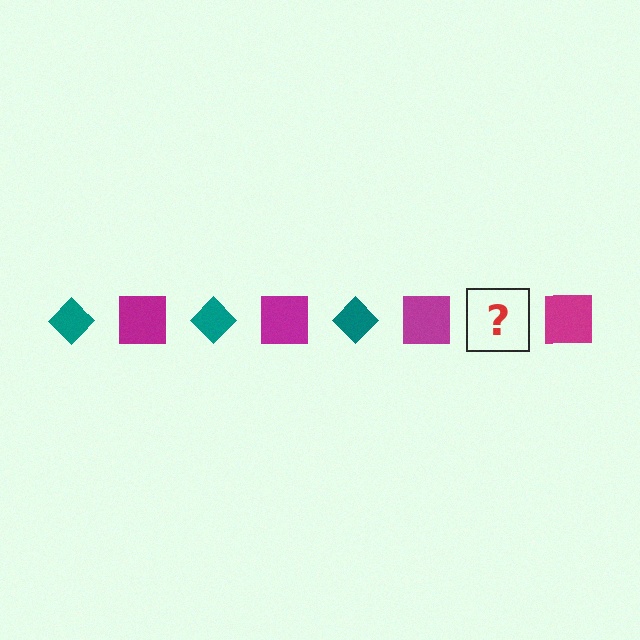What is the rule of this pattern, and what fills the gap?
The rule is that the pattern alternates between teal diamond and magenta square. The gap should be filled with a teal diamond.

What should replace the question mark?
The question mark should be replaced with a teal diamond.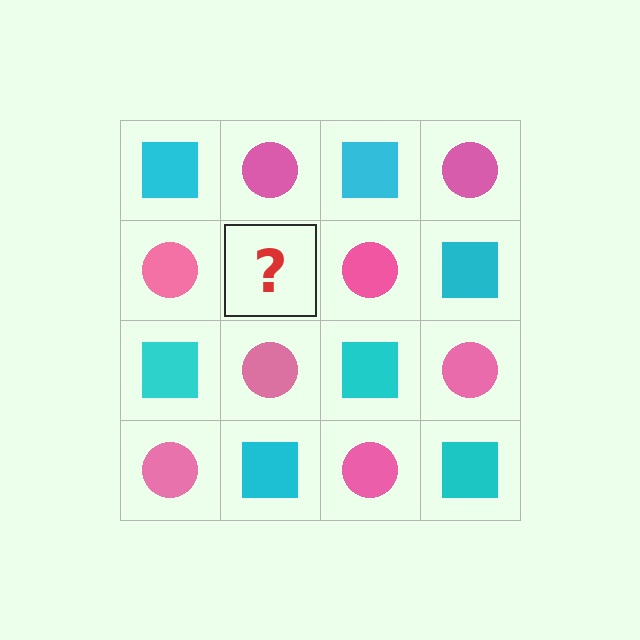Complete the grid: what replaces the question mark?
The question mark should be replaced with a cyan square.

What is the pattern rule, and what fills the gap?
The rule is that it alternates cyan square and pink circle in a checkerboard pattern. The gap should be filled with a cyan square.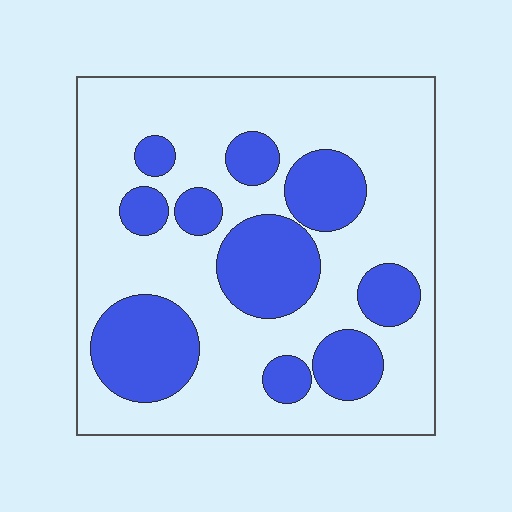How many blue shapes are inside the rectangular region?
10.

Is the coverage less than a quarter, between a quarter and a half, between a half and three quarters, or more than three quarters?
Between a quarter and a half.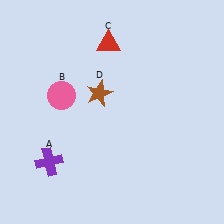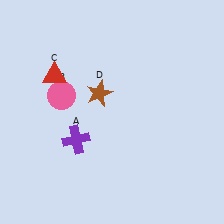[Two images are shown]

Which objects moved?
The objects that moved are: the purple cross (A), the red triangle (C).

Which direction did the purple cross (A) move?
The purple cross (A) moved right.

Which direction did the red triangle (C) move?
The red triangle (C) moved left.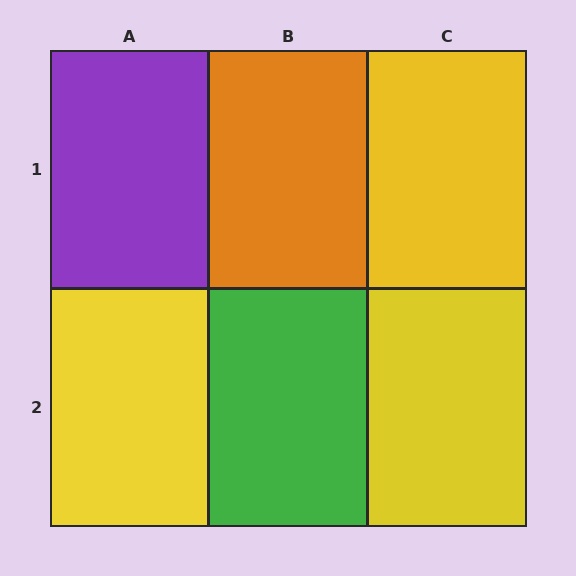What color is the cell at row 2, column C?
Yellow.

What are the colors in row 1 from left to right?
Purple, orange, yellow.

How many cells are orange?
1 cell is orange.